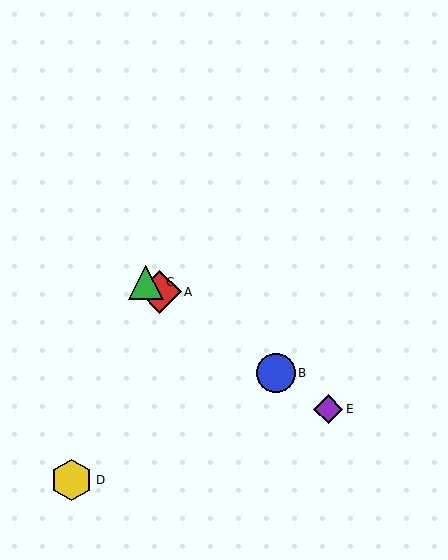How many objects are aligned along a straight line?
4 objects (A, B, C, E) are aligned along a straight line.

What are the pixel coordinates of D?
Object D is at (72, 480).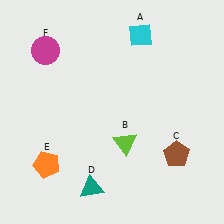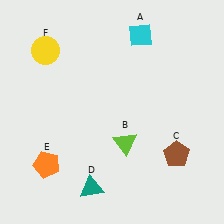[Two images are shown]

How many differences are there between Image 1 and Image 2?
There is 1 difference between the two images.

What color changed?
The circle (F) changed from magenta in Image 1 to yellow in Image 2.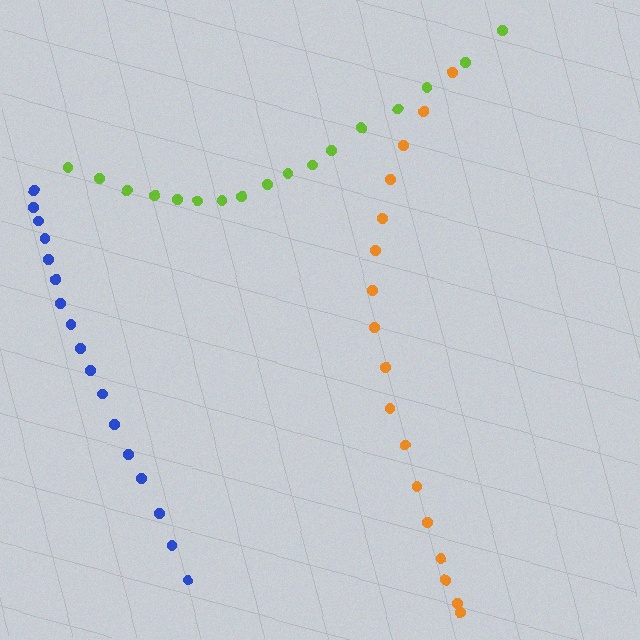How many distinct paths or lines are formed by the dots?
There are 3 distinct paths.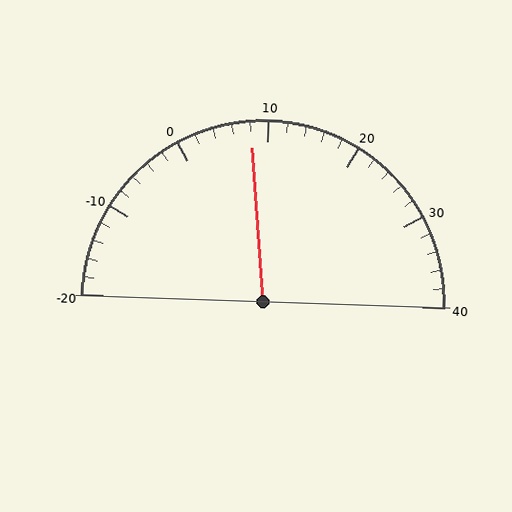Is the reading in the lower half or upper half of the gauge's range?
The reading is in the lower half of the range (-20 to 40).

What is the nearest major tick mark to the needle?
The nearest major tick mark is 10.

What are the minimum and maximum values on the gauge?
The gauge ranges from -20 to 40.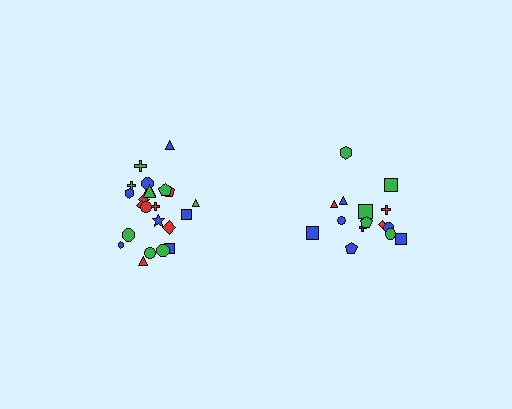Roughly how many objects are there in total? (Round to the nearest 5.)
Roughly 40 objects in total.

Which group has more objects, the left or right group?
The left group.